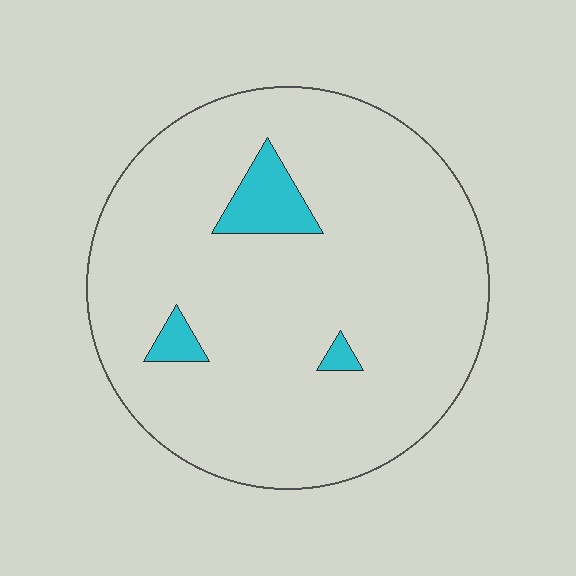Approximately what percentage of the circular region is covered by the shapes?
Approximately 5%.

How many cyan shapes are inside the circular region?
3.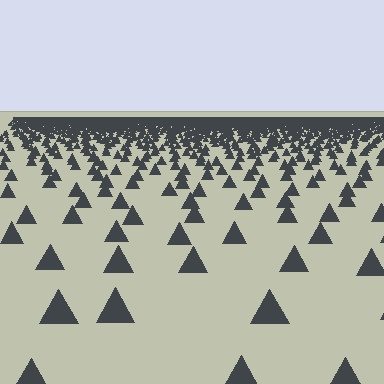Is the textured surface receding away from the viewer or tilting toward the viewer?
The surface is receding away from the viewer. Texture elements get smaller and denser toward the top.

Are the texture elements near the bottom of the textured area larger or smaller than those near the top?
Larger. Near the bottom, elements are closer to the viewer and appear at a bigger on-screen size.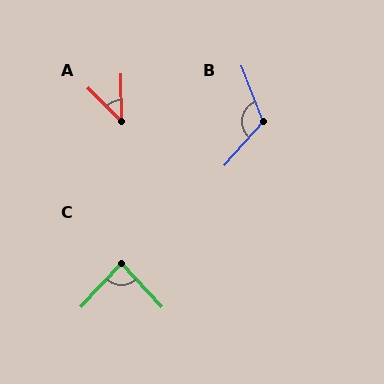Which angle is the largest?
B, at approximately 118 degrees.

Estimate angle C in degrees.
Approximately 85 degrees.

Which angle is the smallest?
A, at approximately 45 degrees.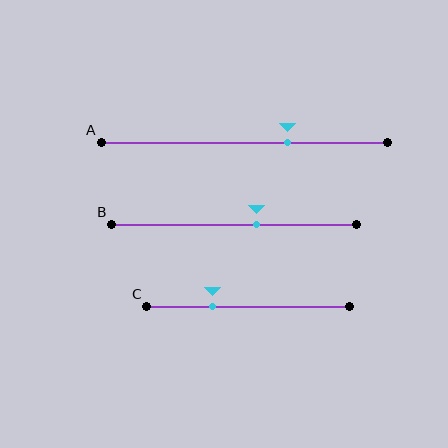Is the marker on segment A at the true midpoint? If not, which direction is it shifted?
No, the marker on segment A is shifted to the right by about 15% of the segment length.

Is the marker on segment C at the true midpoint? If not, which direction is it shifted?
No, the marker on segment C is shifted to the left by about 18% of the segment length.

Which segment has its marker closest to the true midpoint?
Segment B has its marker closest to the true midpoint.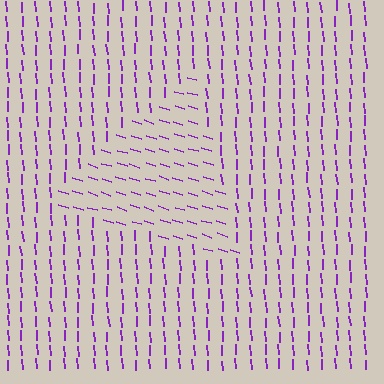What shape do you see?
I see a triangle.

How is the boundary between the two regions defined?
The boundary is defined purely by a change in line orientation (approximately 68 degrees difference). All lines are the same color and thickness.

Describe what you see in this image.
The image is filled with small purple line segments. A triangle region in the image has lines oriented differently from the surrounding lines, creating a visible texture boundary.